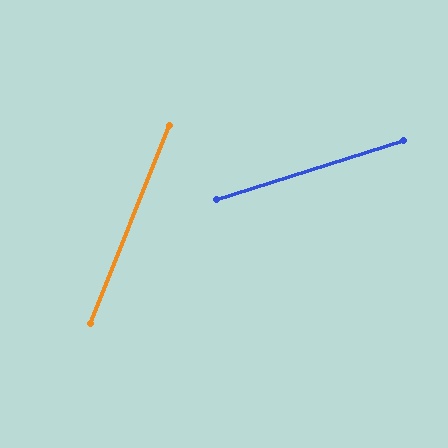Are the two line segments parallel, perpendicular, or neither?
Neither parallel nor perpendicular — they differ by about 51°.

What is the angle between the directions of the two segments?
Approximately 51 degrees.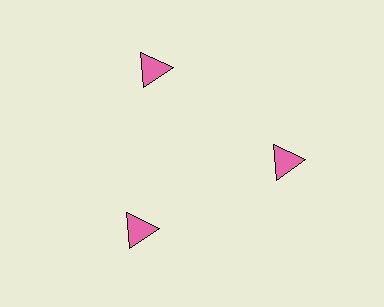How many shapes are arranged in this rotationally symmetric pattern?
There are 3 shapes, arranged in 3 groups of 1.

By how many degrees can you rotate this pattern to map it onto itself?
The pattern maps onto itself every 120 degrees of rotation.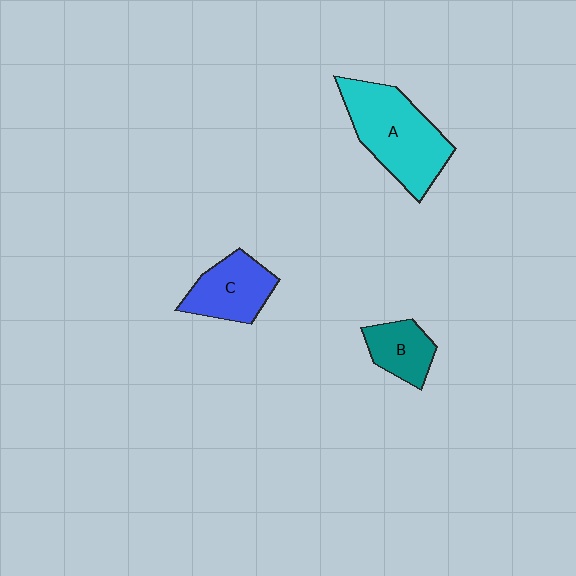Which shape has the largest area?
Shape A (cyan).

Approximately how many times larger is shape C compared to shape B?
Approximately 1.3 times.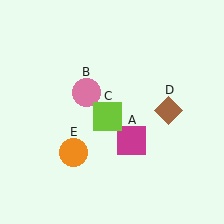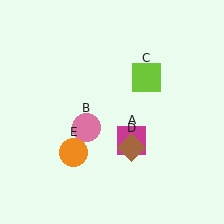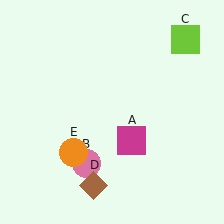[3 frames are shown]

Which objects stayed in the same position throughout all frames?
Magenta square (object A) and orange circle (object E) remained stationary.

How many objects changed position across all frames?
3 objects changed position: pink circle (object B), lime square (object C), brown diamond (object D).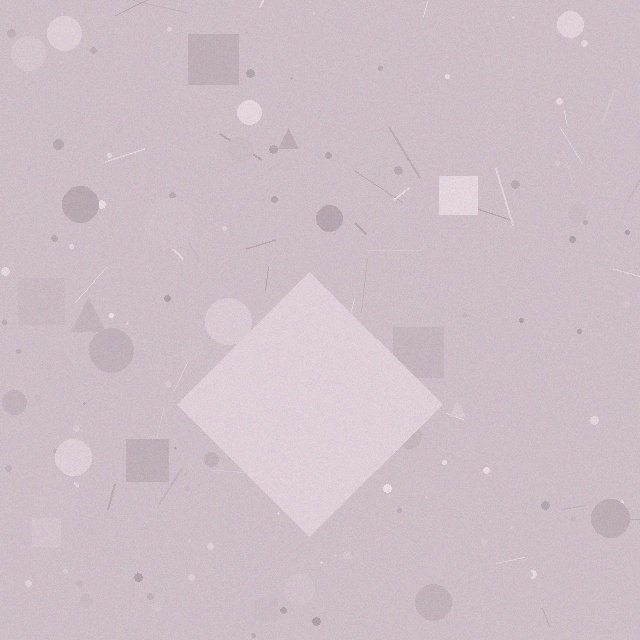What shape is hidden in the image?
A diamond is hidden in the image.